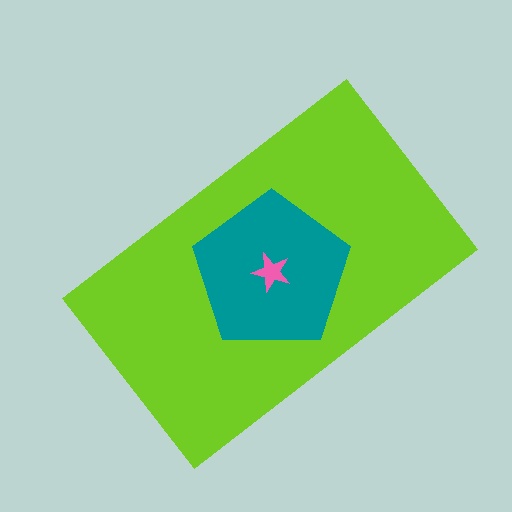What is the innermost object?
The pink star.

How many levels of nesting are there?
3.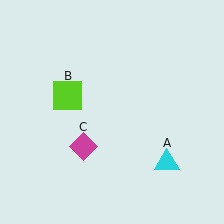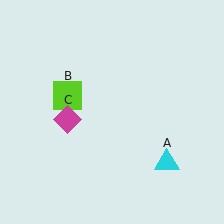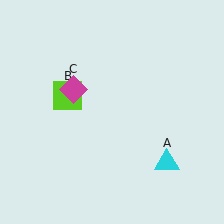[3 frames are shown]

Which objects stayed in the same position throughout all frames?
Cyan triangle (object A) and lime square (object B) remained stationary.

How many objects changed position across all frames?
1 object changed position: magenta diamond (object C).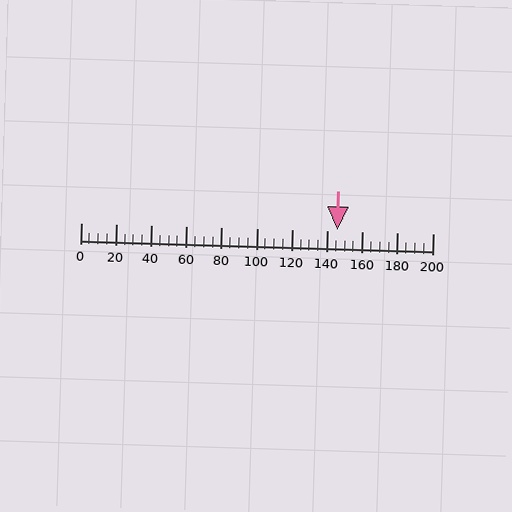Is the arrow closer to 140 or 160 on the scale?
The arrow is closer to 140.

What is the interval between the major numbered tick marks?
The major tick marks are spaced 20 units apart.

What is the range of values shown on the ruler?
The ruler shows values from 0 to 200.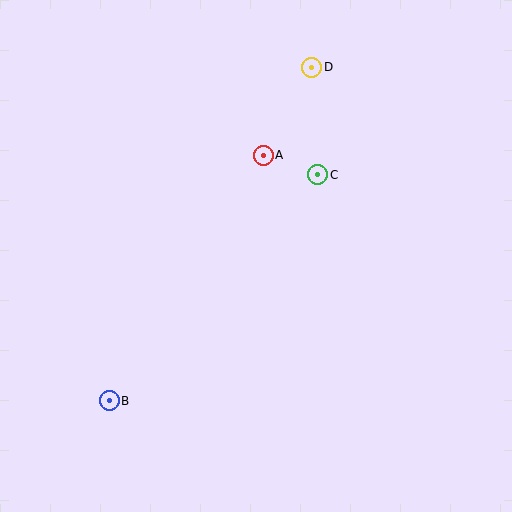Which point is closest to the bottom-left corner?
Point B is closest to the bottom-left corner.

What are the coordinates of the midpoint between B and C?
The midpoint between B and C is at (213, 288).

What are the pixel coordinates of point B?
Point B is at (109, 401).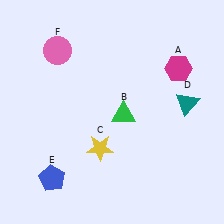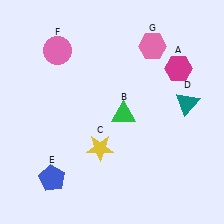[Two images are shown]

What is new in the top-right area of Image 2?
A pink hexagon (G) was added in the top-right area of Image 2.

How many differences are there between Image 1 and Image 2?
There is 1 difference between the two images.